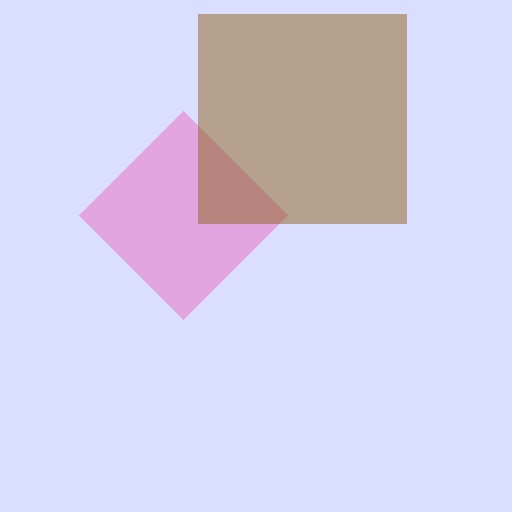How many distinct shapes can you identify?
There are 2 distinct shapes: a pink diamond, a brown square.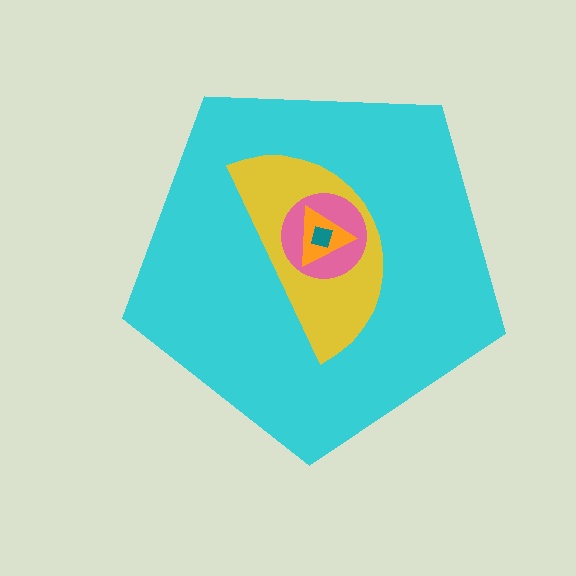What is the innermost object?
The teal square.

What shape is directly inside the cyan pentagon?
The yellow semicircle.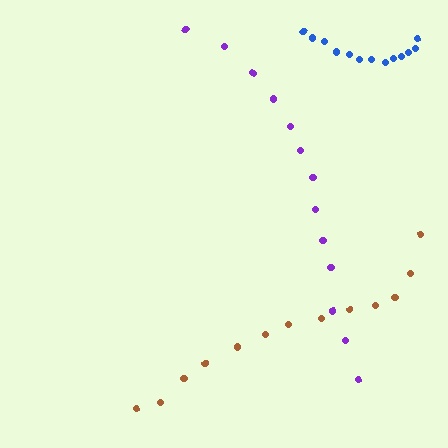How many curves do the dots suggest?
There are 3 distinct paths.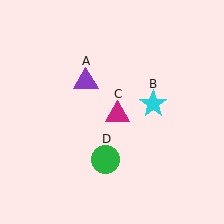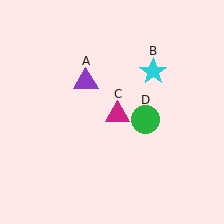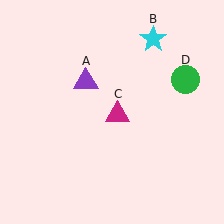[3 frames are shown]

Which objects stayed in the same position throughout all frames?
Purple triangle (object A) and magenta triangle (object C) remained stationary.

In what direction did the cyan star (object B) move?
The cyan star (object B) moved up.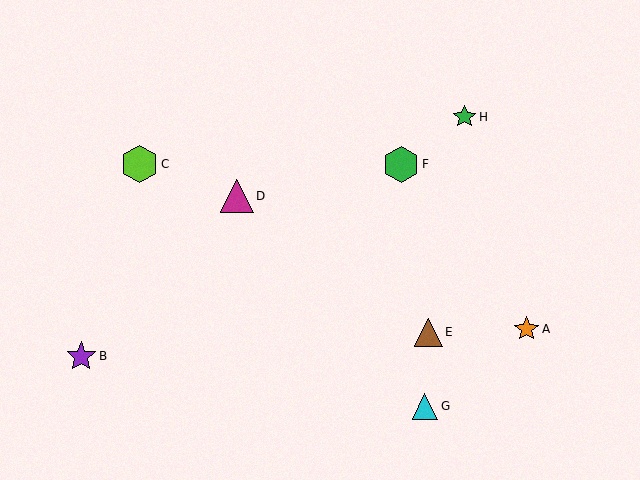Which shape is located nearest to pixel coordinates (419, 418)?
The cyan triangle (labeled G) at (425, 406) is nearest to that location.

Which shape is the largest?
The lime hexagon (labeled C) is the largest.